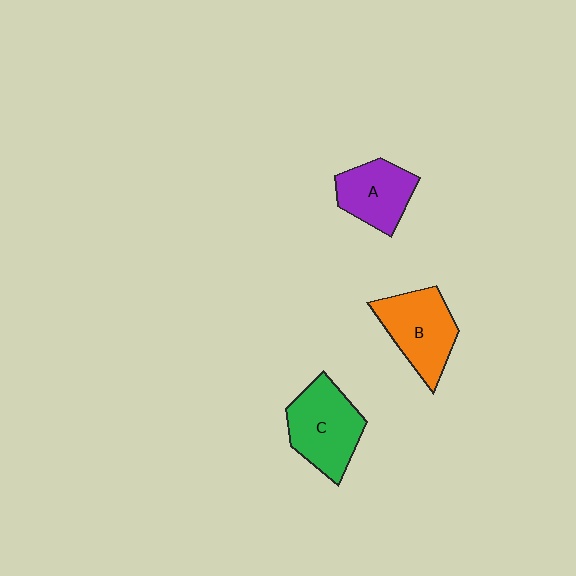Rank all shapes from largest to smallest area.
From largest to smallest: C (green), B (orange), A (purple).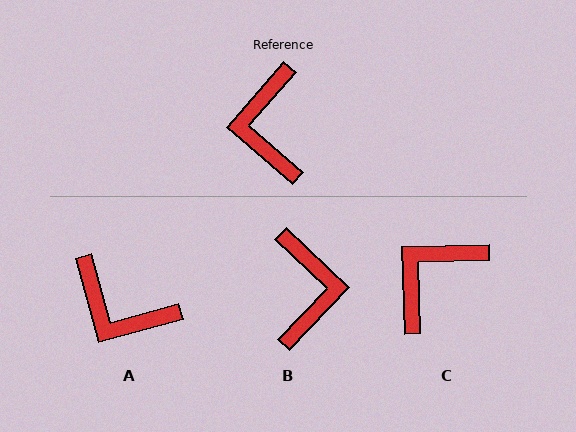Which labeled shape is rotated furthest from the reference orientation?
B, about 177 degrees away.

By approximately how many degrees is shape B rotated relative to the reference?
Approximately 177 degrees counter-clockwise.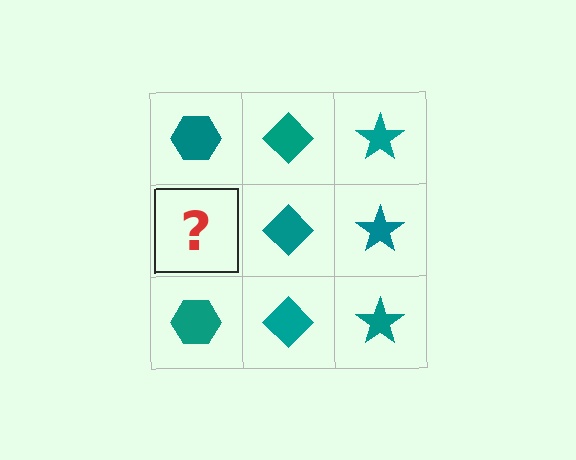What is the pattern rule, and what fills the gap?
The rule is that each column has a consistent shape. The gap should be filled with a teal hexagon.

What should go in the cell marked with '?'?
The missing cell should contain a teal hexagon.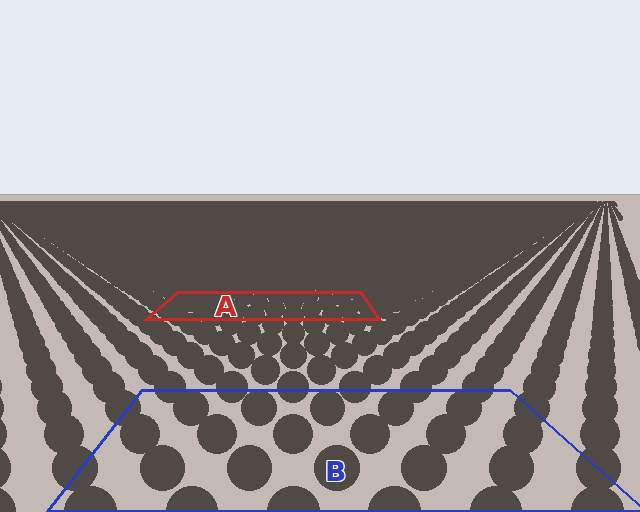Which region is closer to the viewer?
Region B is closer. The texture elements there are larger and more spread out.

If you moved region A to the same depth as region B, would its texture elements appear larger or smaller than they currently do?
They would appear larger. At a closer depth, the same texture elements are projected at a bigger on-screen size.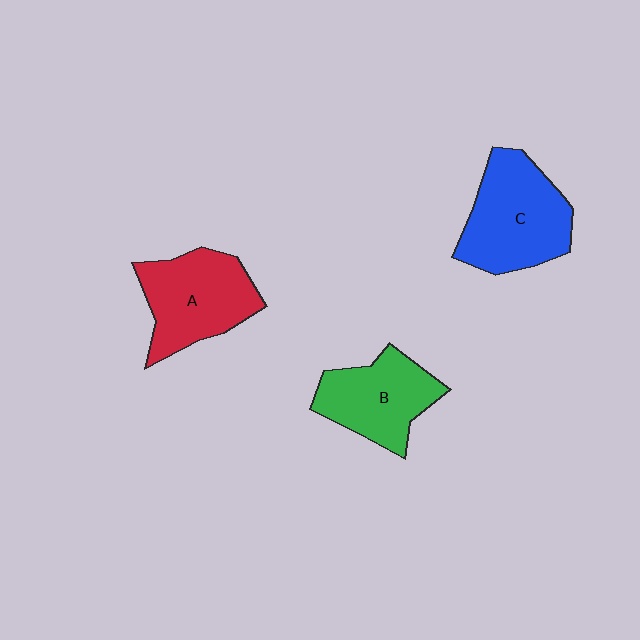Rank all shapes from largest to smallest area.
From largest to smallest: C (blue), A (red), B (green).